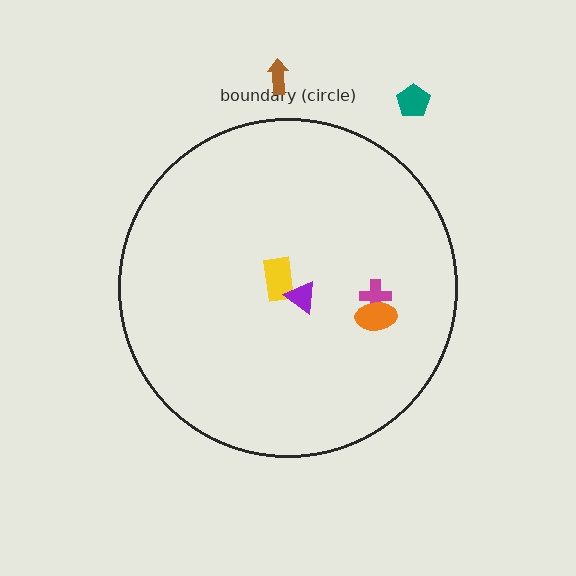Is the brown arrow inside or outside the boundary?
Outside.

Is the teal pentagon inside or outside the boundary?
Outside.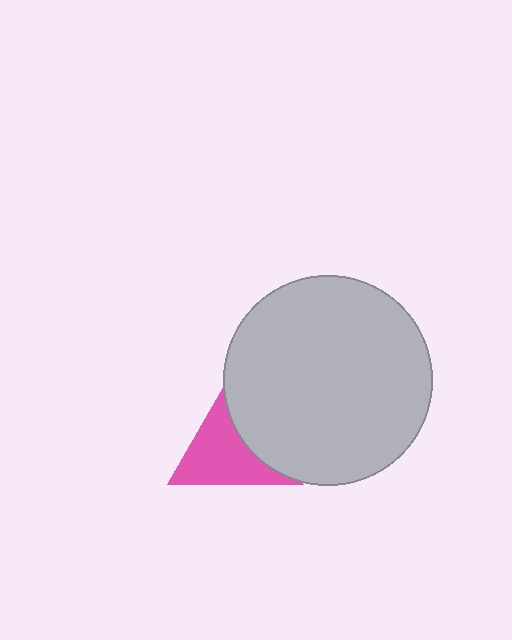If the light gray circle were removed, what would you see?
You would see the complete pink triangle.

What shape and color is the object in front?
The object in front is a light gray circle.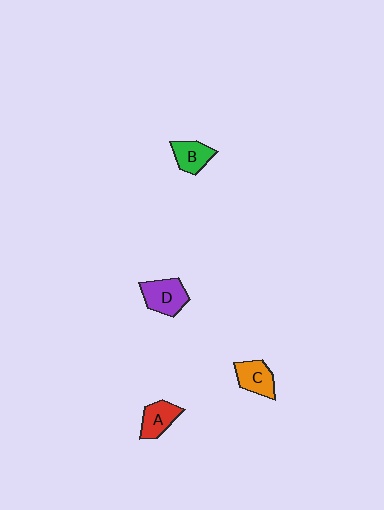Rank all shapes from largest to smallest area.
From largest to smallest: D (purple), C (orange), A (red), B (green).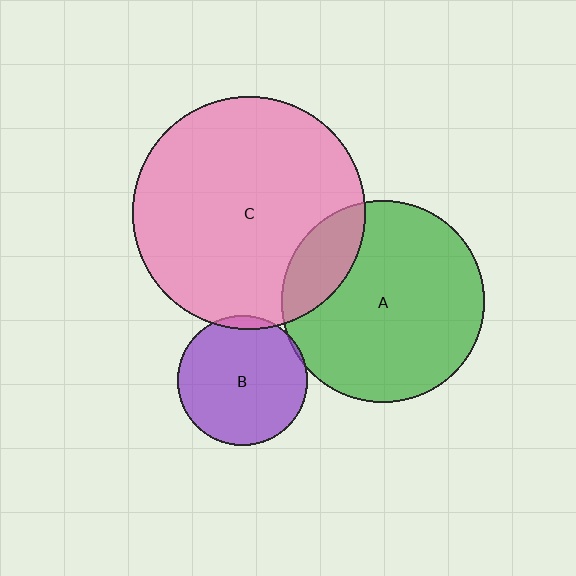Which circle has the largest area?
Circle C (pink).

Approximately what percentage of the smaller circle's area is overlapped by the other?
Approximately 20%.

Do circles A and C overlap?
Yes.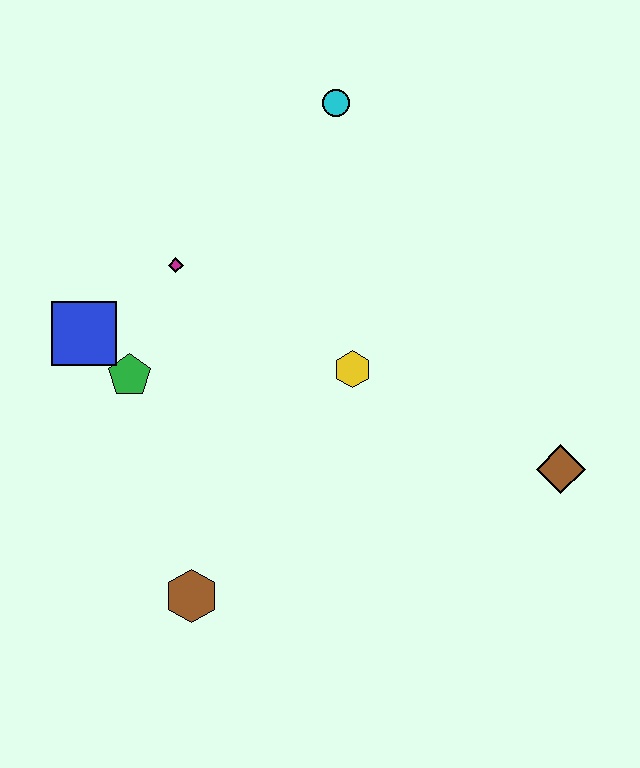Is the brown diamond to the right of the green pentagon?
Yes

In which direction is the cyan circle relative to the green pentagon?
The cyan circle is above the green pentagon.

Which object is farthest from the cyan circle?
The brown hexagon is farthest from the cyan circle.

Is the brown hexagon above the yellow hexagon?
No